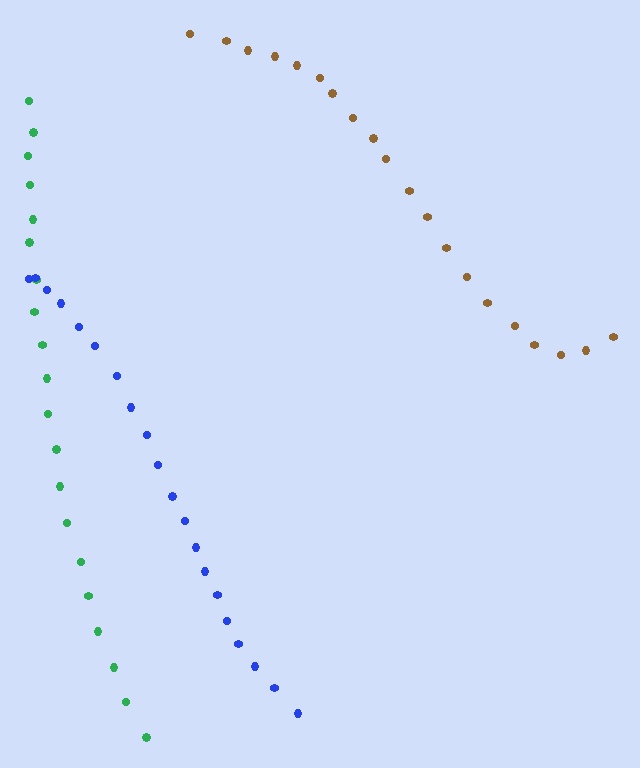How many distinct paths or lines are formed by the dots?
There are 3 distinct paths.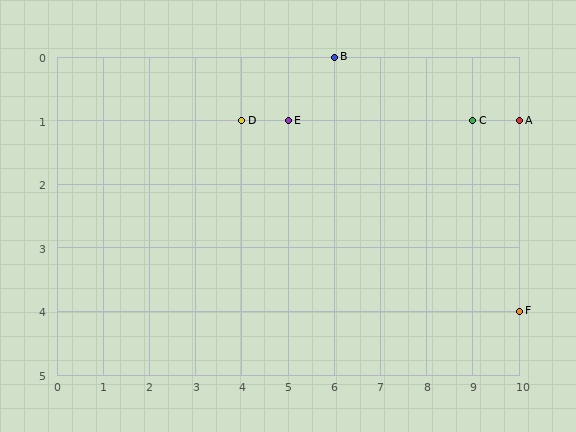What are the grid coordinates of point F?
Point F is at grid coordinates (10, 4).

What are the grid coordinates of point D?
Point D is at grid coordinates (4, 1).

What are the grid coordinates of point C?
Point C is at grid coordinates (9, 1).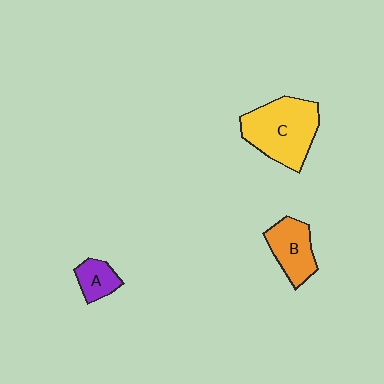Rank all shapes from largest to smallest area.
From largest to smallest: C (yellow), B (orange), A (purple).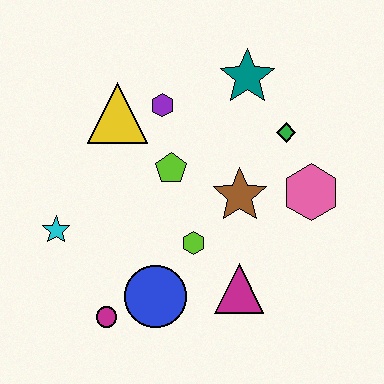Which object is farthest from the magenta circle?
The teal star is farthest from the magenta circle.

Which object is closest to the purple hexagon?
The yellow triangle is closest to the purple hexagon.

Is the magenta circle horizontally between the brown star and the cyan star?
Yes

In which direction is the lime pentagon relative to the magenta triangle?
The lime pentagon is above the magenta triangle.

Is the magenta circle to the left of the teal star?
Yes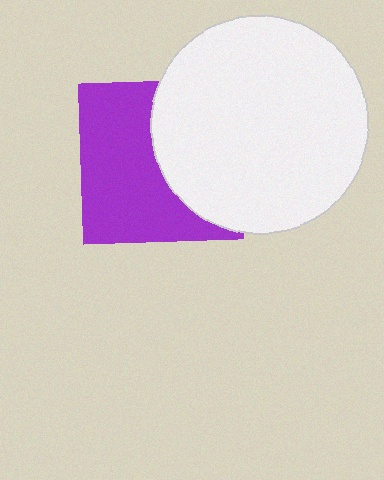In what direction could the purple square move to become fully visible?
The purple square could move left. That would shift it out from behind the white circle entirely.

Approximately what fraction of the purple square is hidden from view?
Roughly 44% of the purple square is hidden behind the white circle.